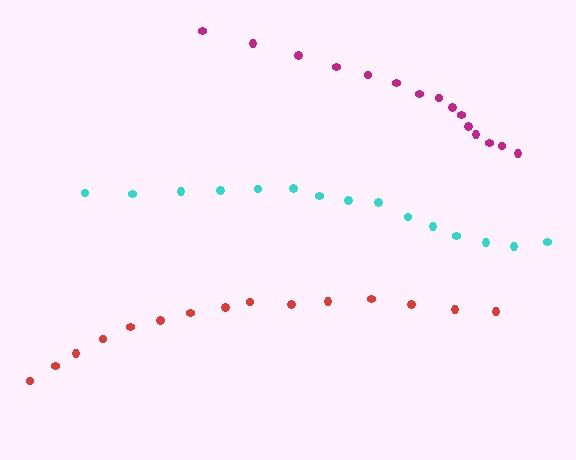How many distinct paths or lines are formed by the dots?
There are 3 distinct paths.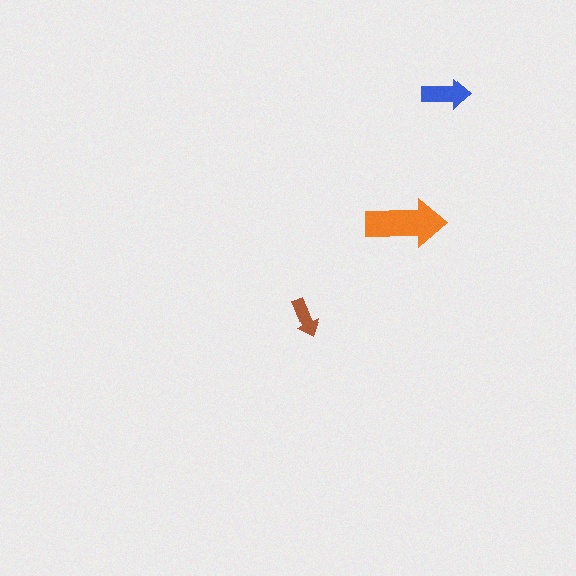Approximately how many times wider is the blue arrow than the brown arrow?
About 1.5 times wider.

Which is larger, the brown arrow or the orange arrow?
The orange one.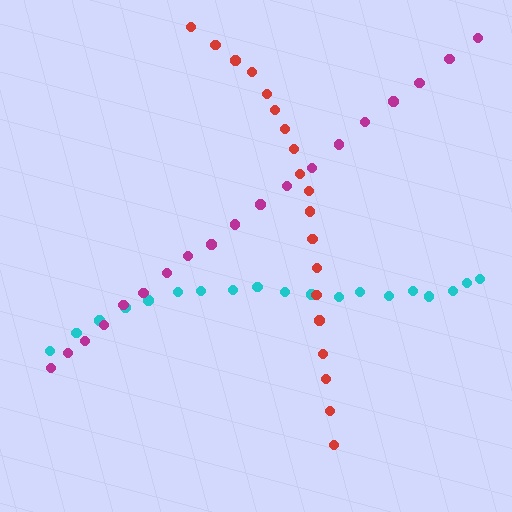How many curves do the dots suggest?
There are 3 distinct paths.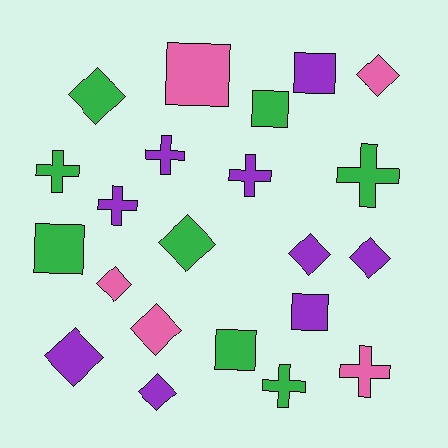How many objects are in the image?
There are 22 objects.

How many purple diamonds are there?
There are 4 purple diamonds.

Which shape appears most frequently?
Diamond, with 9 objects.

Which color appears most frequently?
Purple, with 9 objects.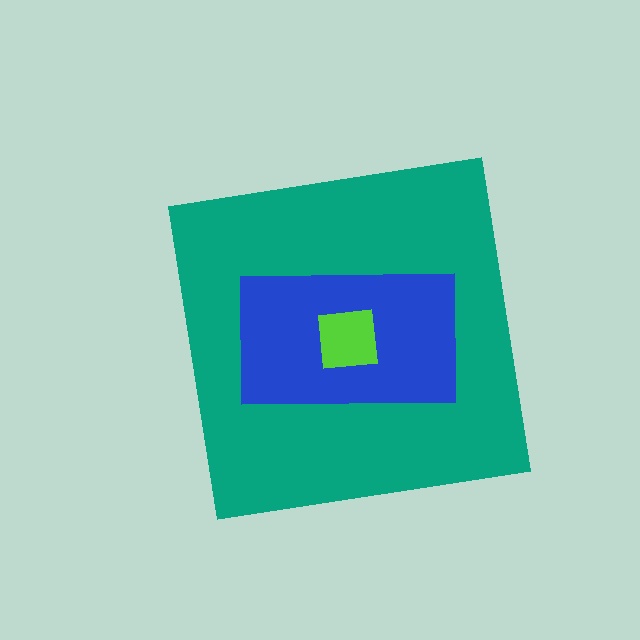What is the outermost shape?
The teal square.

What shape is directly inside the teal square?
The blue rectangle.